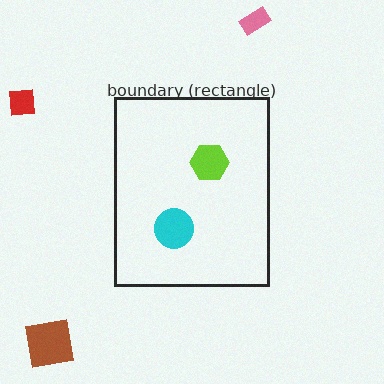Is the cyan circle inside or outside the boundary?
Inside.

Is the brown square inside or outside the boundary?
Outside.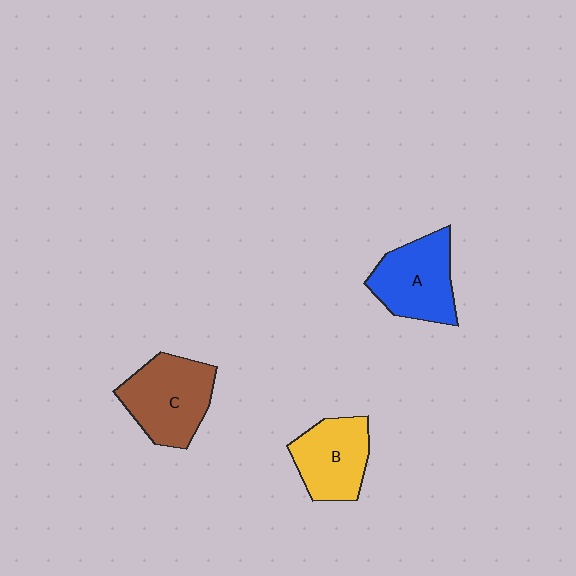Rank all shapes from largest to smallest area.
From largest to smallest: C (brown), A (blue), B (yellow).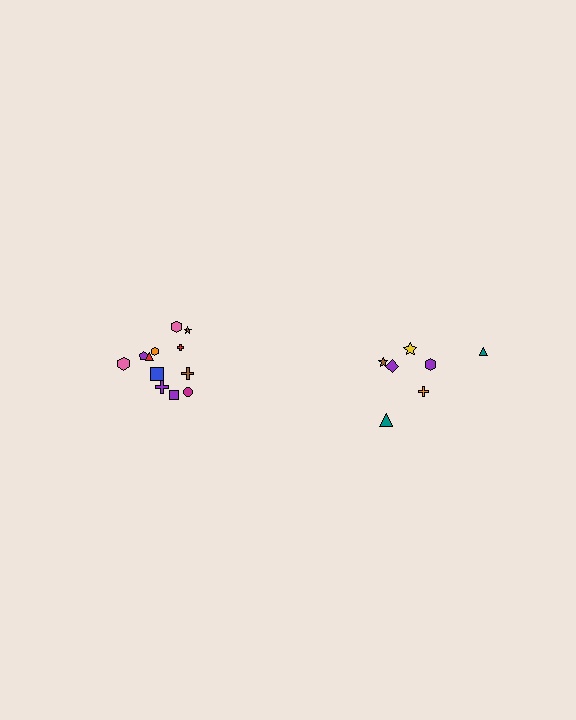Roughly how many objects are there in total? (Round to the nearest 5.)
Roughly 20 objects in total.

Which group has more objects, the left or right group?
The left group.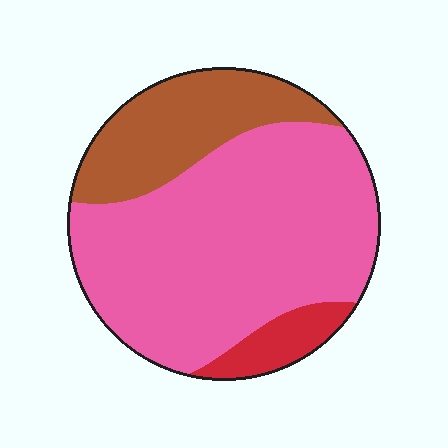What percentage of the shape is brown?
Brown covers about 25% of the shape.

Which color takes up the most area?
Pink, at roughly 70%.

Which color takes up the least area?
Red, at roughly 10%.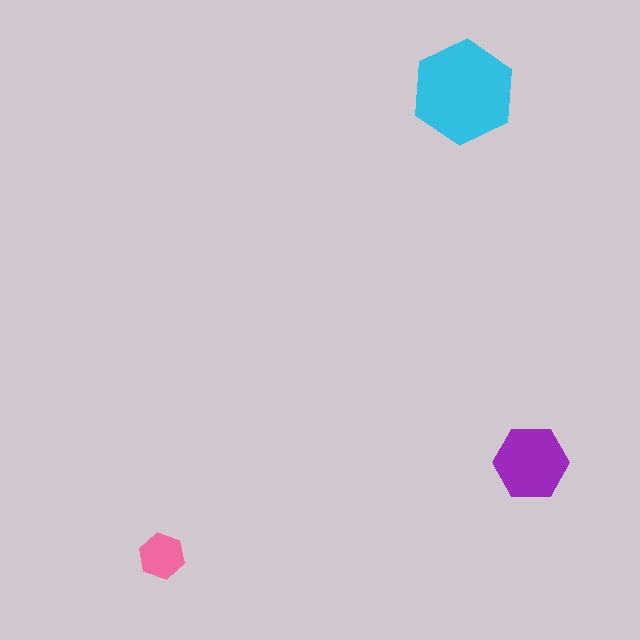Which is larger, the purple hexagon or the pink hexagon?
The purple one.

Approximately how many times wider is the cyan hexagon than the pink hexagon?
About 2 times wider.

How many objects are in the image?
There are 3 objects in the image.